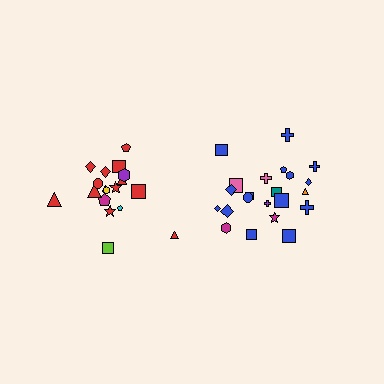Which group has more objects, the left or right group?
The right group.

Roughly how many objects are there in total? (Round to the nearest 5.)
Roughly 40 objects in total.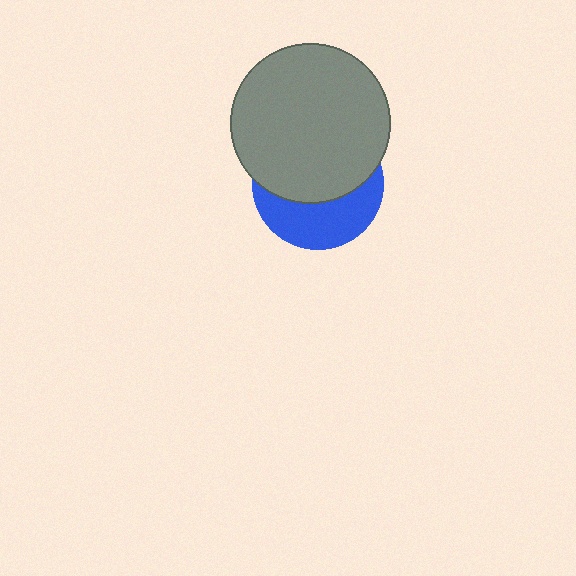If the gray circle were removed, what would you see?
You would see the complete blue circle.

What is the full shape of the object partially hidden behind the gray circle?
The partially hidden object is a blue circle.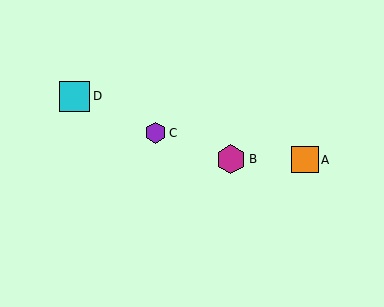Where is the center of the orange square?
The center of the orange square is at (305, 160).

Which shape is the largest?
The cyan square (labeled D) is the largest.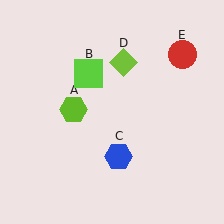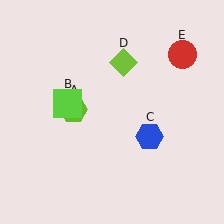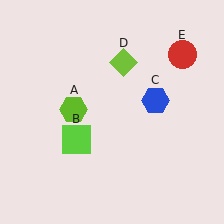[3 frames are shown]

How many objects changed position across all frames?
2 objects changed position: lime square (object B), blue hexagon (object C).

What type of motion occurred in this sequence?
The lime square (object B), blue hexagon (object C) rotated counterclockwise around the center of the scene.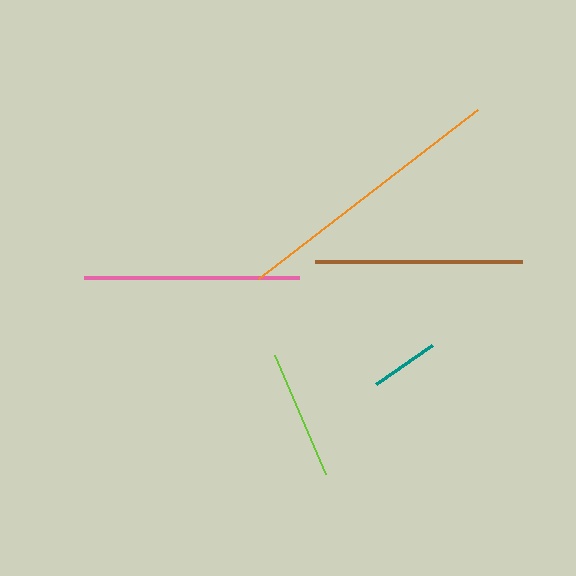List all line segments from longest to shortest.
From longest to shortest: orange, pink, brown, lime, teal.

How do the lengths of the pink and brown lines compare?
The pink and brown lines are approximately the same length.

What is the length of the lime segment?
The lime segment is approximately 130 pixels long.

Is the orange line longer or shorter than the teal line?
The orange line is longer than the teal line.